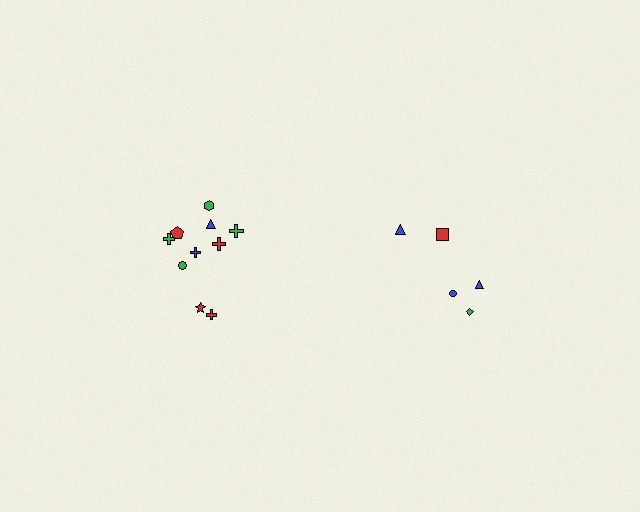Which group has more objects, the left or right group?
The left group.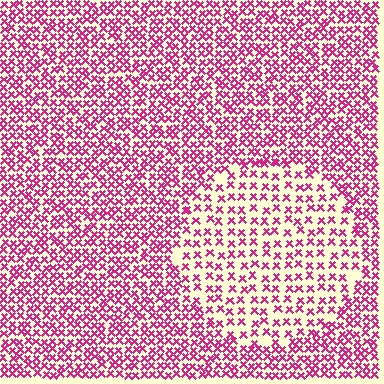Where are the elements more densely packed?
The elements are more densely packed outside the circle boundary.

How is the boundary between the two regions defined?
The boundary is defined by a change in element density (approximately 1.9x ratio). All elements are the same color, size, and shape.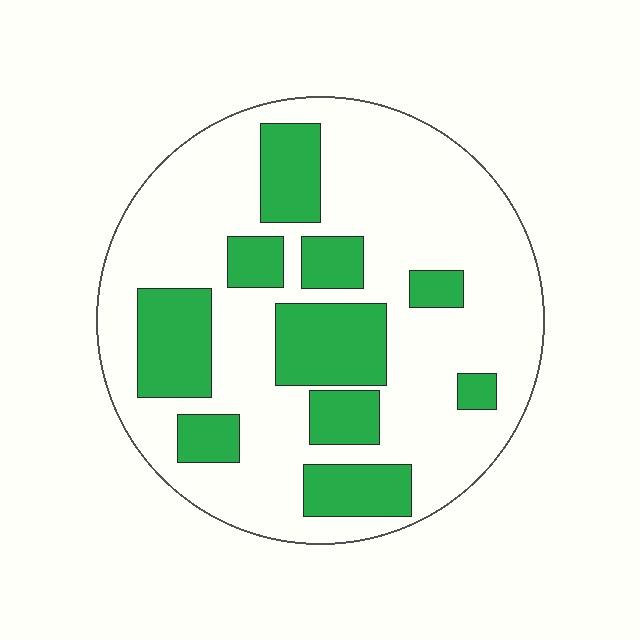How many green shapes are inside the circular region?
10.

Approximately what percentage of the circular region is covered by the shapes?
Approximately 30%.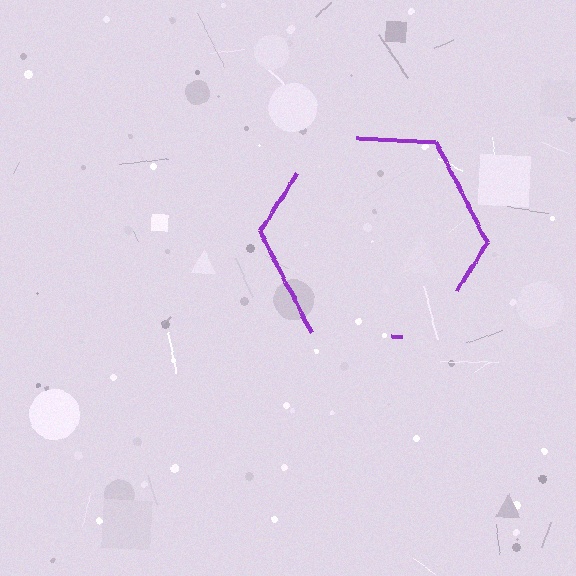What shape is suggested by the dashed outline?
The dashed outline suggests a hexagon.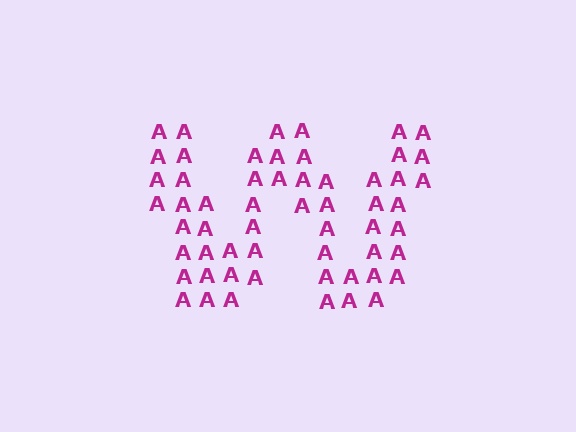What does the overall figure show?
The overall figure shows the letter W.